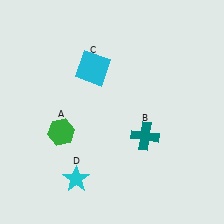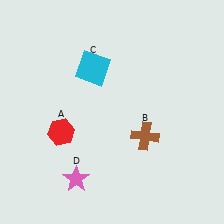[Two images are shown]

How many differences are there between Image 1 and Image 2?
There are 3 differences between the two images.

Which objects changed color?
A changed from green to red. B changed from teal to brown. D changed from cyan to pink.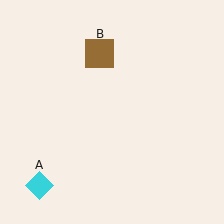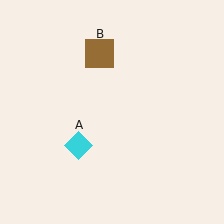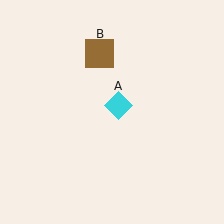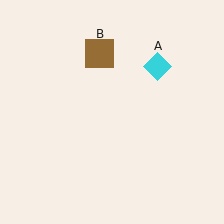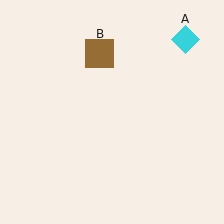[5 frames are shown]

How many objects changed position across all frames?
1 object changed position: cyan diamond (object A).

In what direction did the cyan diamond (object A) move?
The cyan diamond (object A) moved up and to the right.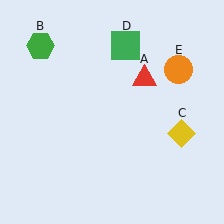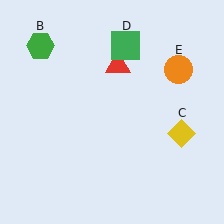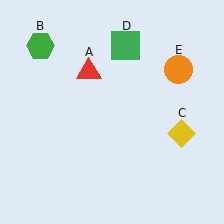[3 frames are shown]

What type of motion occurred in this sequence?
The red triangle (object A) rotated counterclockwise around the center of the scene.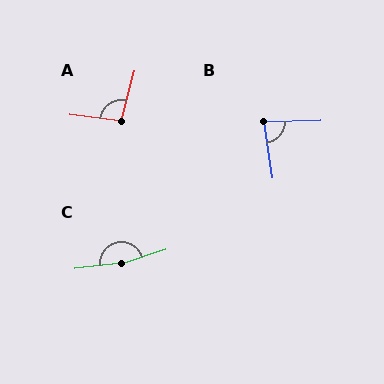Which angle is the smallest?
B, at approximately 82 degrees.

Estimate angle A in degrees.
Approximately 98 degrees.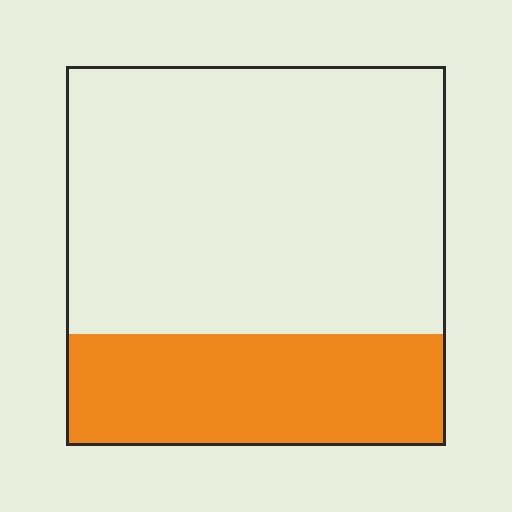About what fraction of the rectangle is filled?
About one third (1/3).